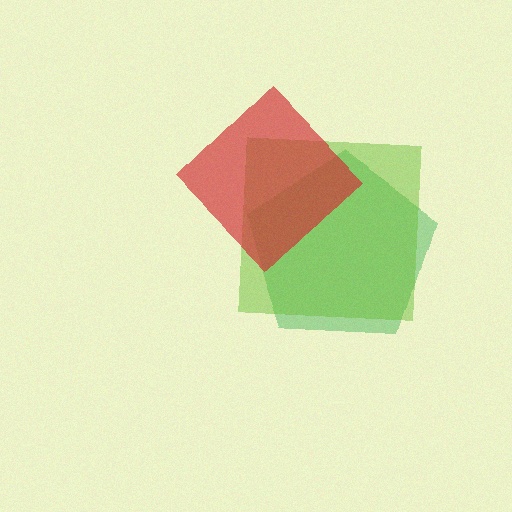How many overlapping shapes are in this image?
There are 3 overlapping shapes in the image.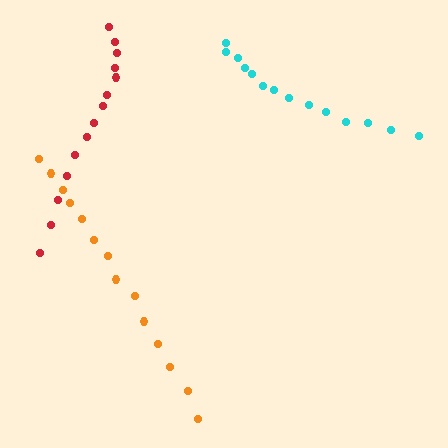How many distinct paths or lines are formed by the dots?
There are 3 distinct paths.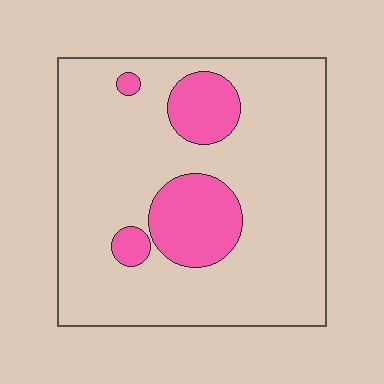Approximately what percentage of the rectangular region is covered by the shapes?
Approximately 20%.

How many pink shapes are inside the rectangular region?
4.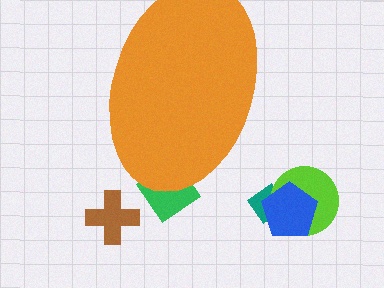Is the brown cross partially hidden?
No, the brown cross is fully visible.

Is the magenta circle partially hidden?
Yes, the magenta circle is partially hidden behind the orange ellipse.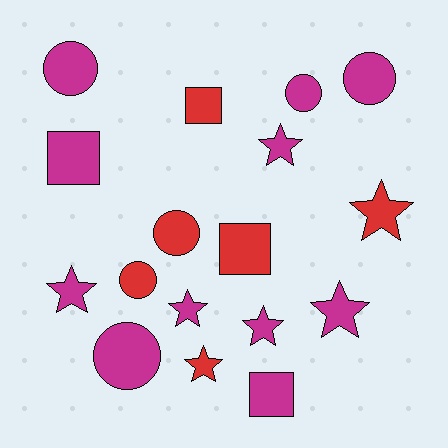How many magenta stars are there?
There are 5 magenta stars.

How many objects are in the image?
There are 17 objects.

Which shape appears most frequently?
Star, with 7 objects.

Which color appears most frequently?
Magenta, with 11 objects.